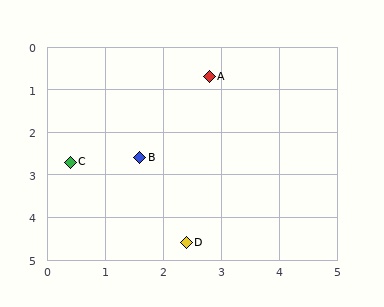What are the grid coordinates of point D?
Point D is at approximately (2.4, 4.6).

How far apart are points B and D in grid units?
Points B and D are about 2.2 grid units apart.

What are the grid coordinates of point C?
Point C is at approximately (0.4, 2.7).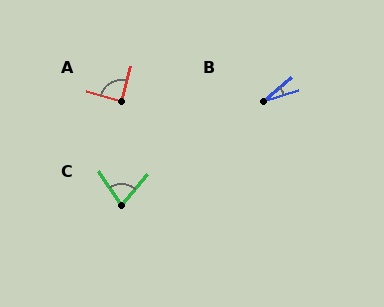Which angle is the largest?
A, at approximately 89 degrees.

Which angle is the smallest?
B, at approximately 23 degrees.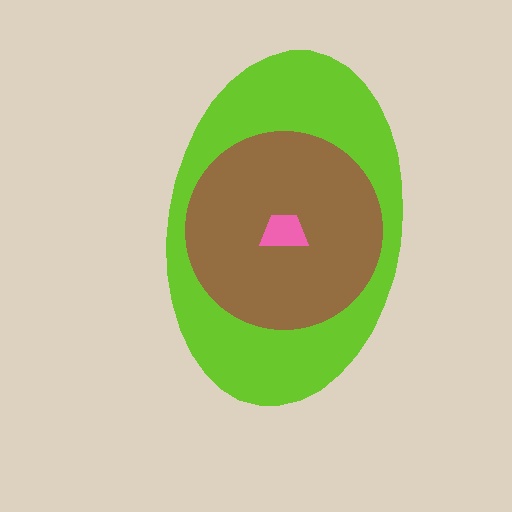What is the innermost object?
The pink trapezoid.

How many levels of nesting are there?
3.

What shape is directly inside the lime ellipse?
The brown circle.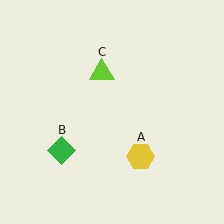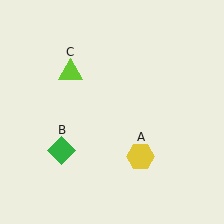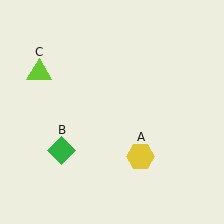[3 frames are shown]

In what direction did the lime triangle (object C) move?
The lime triangle (object C) moved left.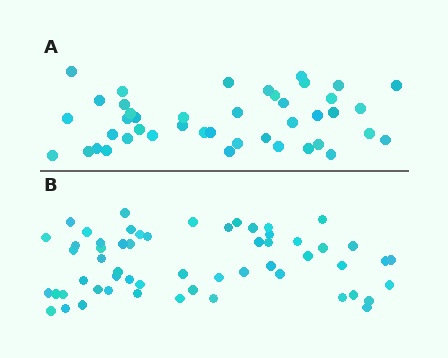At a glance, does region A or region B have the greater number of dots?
Region B (the bottom region) has more dots.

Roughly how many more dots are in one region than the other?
Region B has approximately 15 more dots than region A.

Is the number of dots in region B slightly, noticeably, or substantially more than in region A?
Region B has noticeably more, but not dramatically so. The ratio is roughly 1.3 to 1.